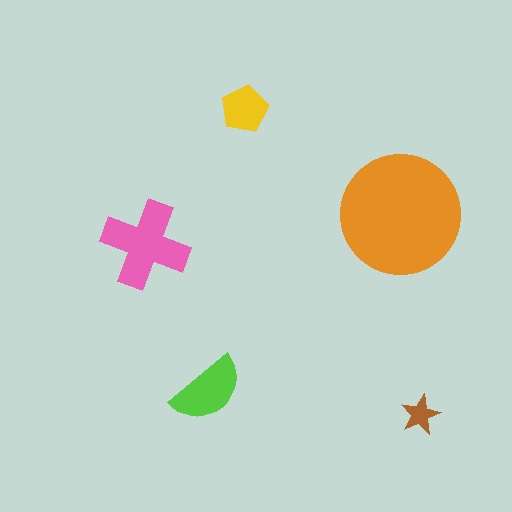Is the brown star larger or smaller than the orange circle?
Smaller.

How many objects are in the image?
There are 5 objects in the image.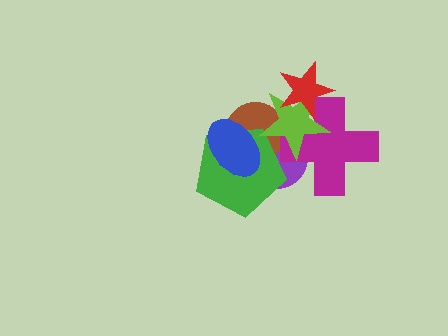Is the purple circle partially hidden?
Yes, it is partially covered by another shape.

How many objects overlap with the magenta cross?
3 objects overlap with the magenta cross.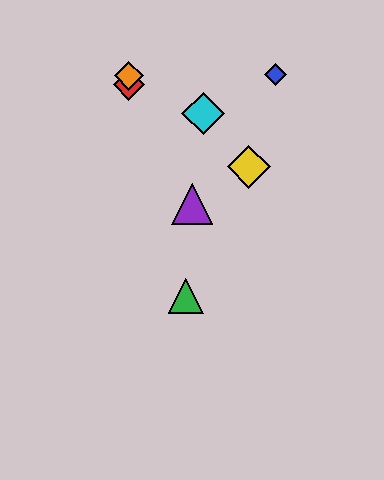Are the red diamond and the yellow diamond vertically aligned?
No, the red diamond is at x≈129 and the yellow diamond is at x≈249.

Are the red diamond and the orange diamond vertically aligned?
Yes, both are at x≈129.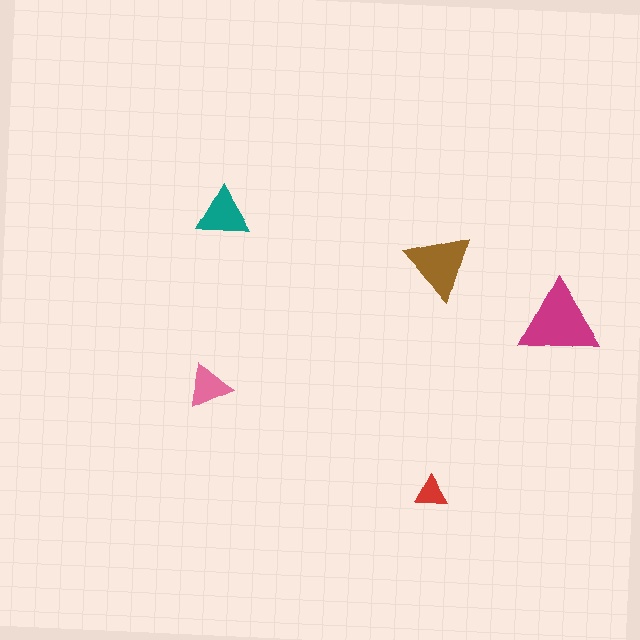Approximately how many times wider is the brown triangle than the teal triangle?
About 1.5 times wider.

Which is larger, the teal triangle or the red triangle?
The teal one.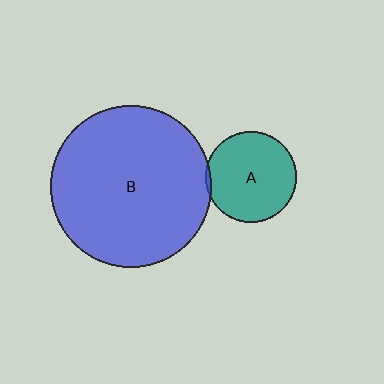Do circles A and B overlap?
Yes.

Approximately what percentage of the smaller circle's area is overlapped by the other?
Approximately 5%.